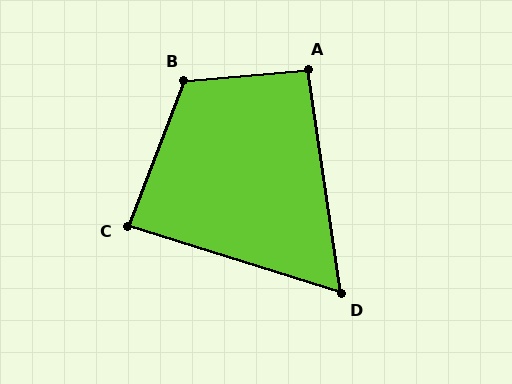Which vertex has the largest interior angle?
B, at approximately 116 degrees.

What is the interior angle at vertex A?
Approximately 94 degrees (approximately right).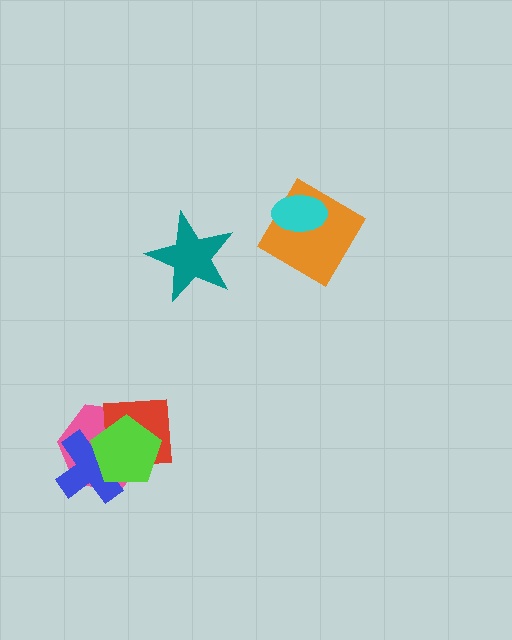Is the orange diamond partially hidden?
Yes, it is partially covered by another shape.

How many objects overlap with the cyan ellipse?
1 object overlaps with the cyan ellipse.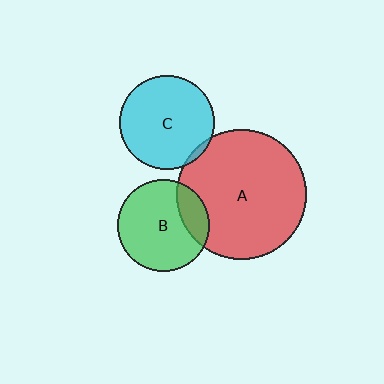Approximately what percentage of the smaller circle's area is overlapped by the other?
Approximately 20%.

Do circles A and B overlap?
Yes.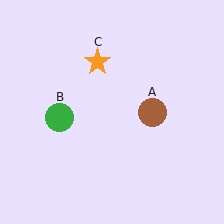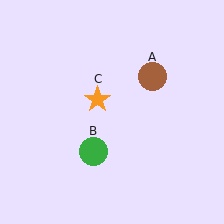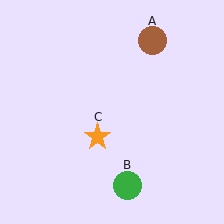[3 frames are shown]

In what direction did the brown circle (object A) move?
The brown circle (object A) moved up.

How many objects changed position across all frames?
3 objects changed position: brown circle (object A), green circle (object B), orange star (object C).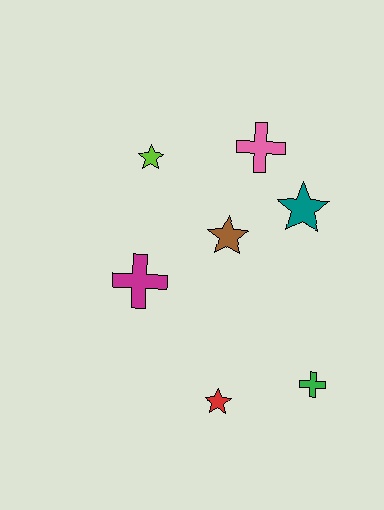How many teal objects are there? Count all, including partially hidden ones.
There is 1 teal object.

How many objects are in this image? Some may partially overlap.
There are 7 objects.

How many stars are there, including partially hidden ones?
There are 4 stars.